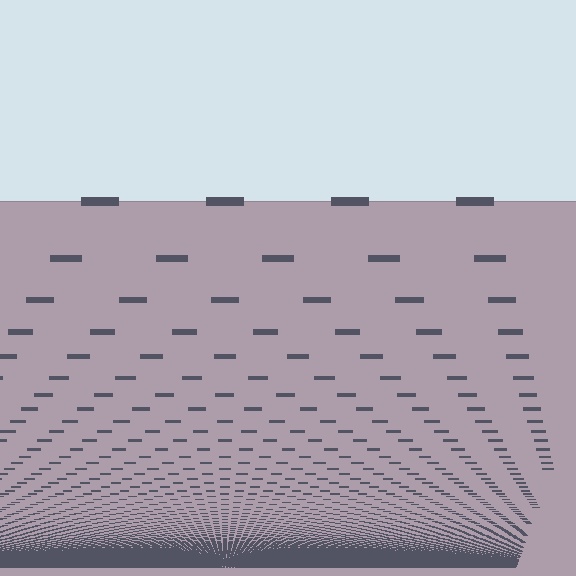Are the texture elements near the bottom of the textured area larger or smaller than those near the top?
Smaller. The gradient is inverted — elements near the bottom are smaller and denser.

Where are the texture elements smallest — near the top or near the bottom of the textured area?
Near the bottom.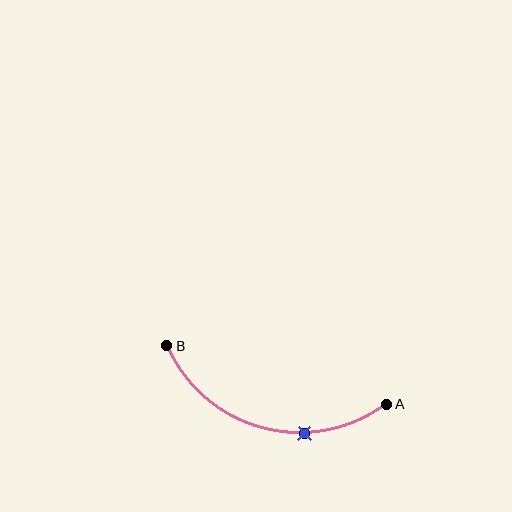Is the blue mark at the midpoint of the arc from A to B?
No. The blue mark lies on the arc but is closer to endpoint A. The arc midpoint would be at the point on the curve equidistant along the arc from both A and B.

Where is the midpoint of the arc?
The arc midpoint is the point on the curve farthest from the straight line joining A and B. It sits below that line.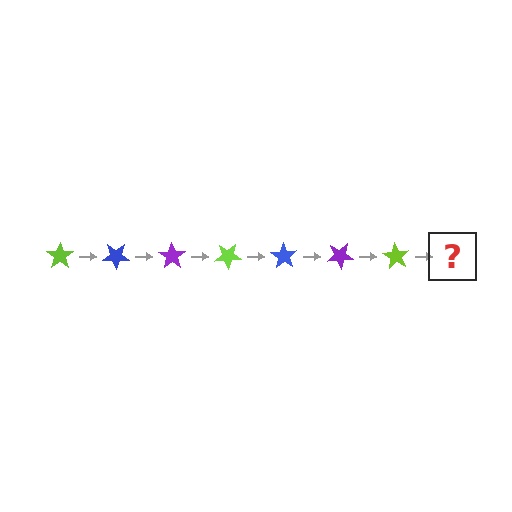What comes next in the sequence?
The next element should be a blue star, rotated 245 degrees from the start.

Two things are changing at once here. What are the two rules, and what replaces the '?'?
The two rules are that it rotates 35 degrees each step and the color cycles through lime, blue, and purple. The '?' should be a blue star, rotated 245 degrees from the start.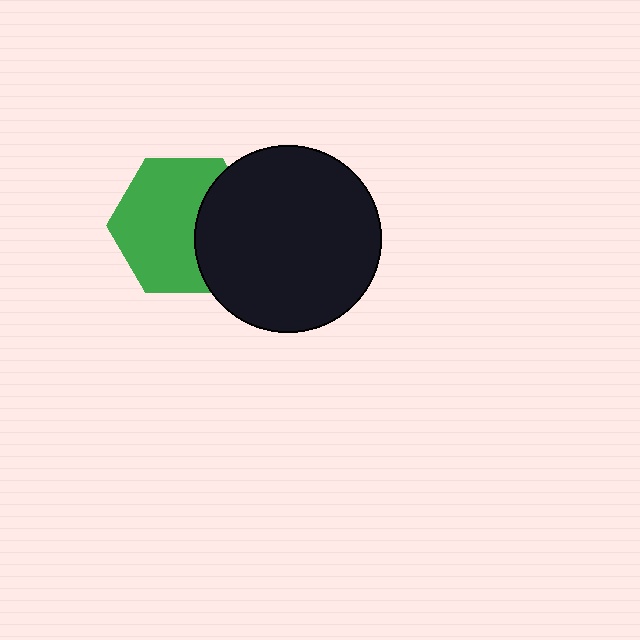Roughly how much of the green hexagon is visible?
Most of it is visible (roughly 67%).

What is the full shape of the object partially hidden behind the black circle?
The partially hidden object is a green hexagon.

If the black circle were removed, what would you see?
You would see the complete green hexagon.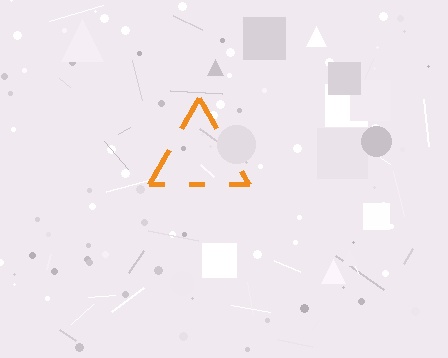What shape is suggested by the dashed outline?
The dashed outline suggests a triangle.